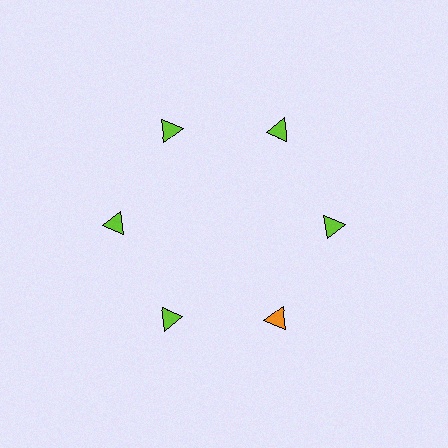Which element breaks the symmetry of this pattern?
The orange triangle at roughly the 5 o'clock position breaks the symmetry. All other shapes are lime triangles.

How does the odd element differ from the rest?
It has a different color: orange instead of lime.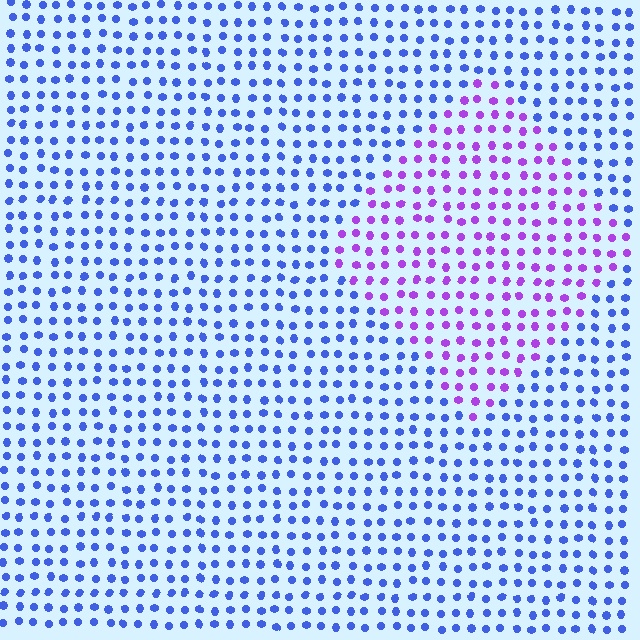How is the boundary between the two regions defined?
The boundary is defined purely by a slight shift in hue (about 53 degrees). Spacing, size, and orientation are identical on both sides.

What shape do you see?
I see a diamond.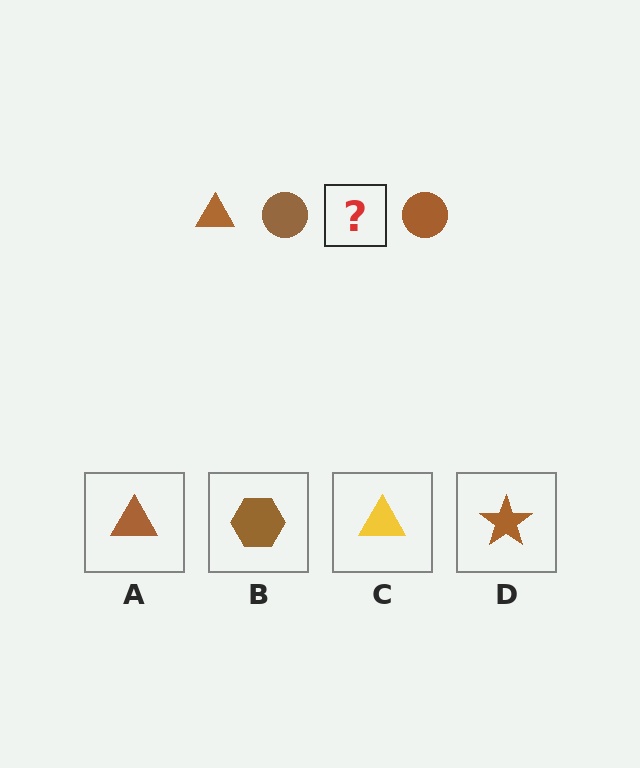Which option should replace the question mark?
Option A.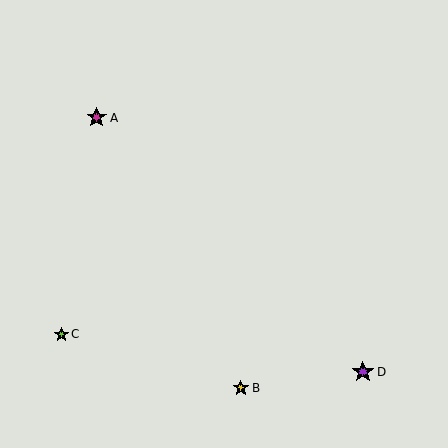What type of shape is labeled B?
Shape B is a yellow star.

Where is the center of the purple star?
The center of the purple star is at (363, 372).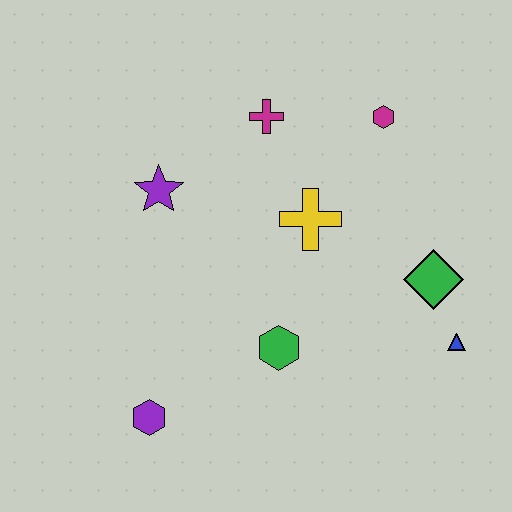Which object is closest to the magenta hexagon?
The magenta cross is closest to the magenta hexagon.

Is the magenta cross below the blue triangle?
No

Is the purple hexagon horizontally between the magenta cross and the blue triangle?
No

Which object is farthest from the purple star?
The blue triangle is farthest from the purple star.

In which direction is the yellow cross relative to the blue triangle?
The yellow cross is to the left of the blue triangle.